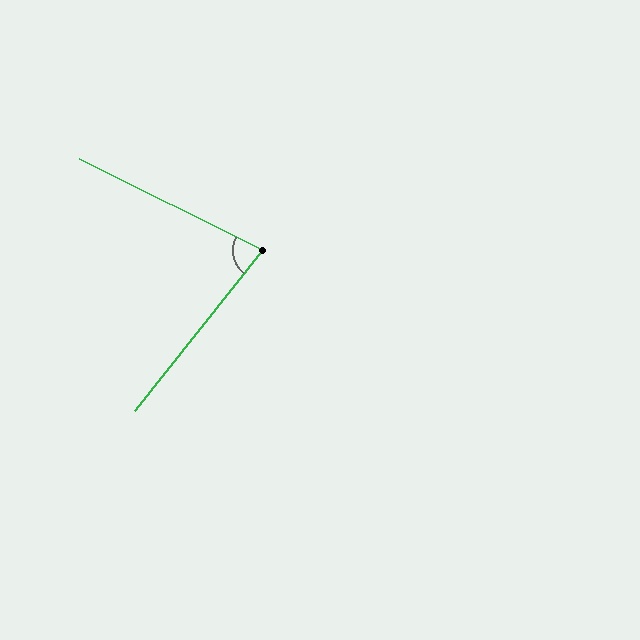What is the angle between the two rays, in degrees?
Approximately 78 degrees.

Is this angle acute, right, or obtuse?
It is acute.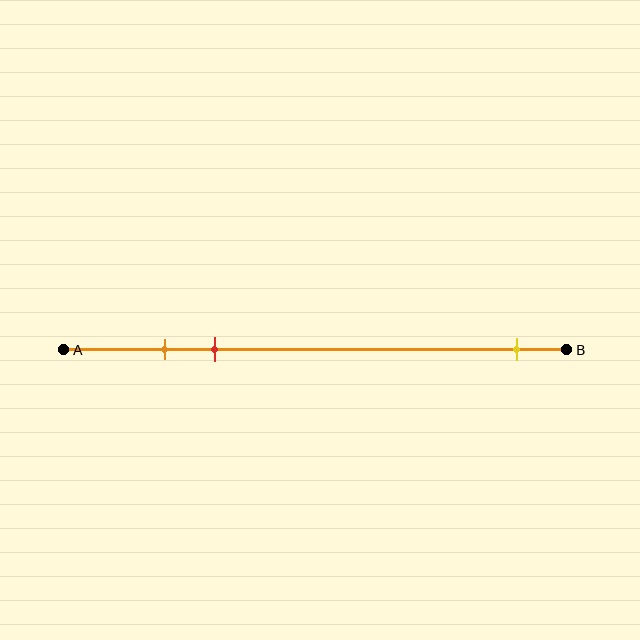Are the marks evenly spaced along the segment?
No, the marks are not evenly spaced.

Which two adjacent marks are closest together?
The orange and red marks are the closest adjacent pair.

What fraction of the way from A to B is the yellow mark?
The yellow mark is approximately 90% (0.9) of the way from A to B.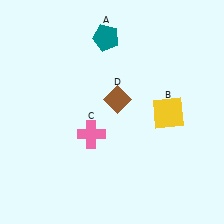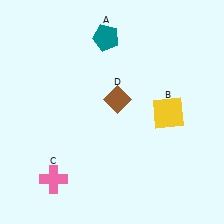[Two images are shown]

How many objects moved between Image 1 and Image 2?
1 object moved between the two images.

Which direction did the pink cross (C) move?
The pink cross (C) moved down.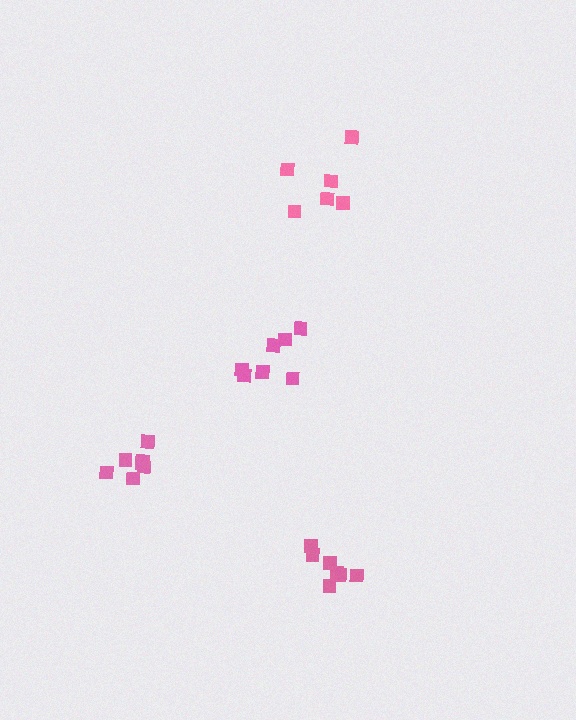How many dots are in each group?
Group 1: 6 dots, Group 2: 7 dots, Group 3: 7 dots, Group 4: 7 dots (27 total).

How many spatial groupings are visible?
There are 4 spatial groupings.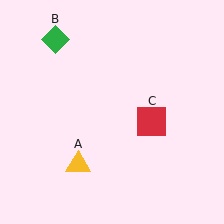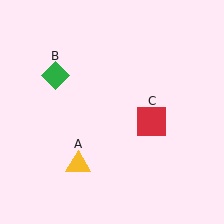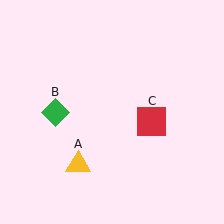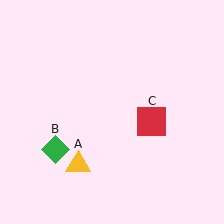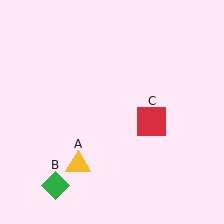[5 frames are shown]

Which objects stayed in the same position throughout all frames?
Yellow triangle (object A) and red square (object C) remained stationary.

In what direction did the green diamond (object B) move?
The green diamond (object B) moved down.